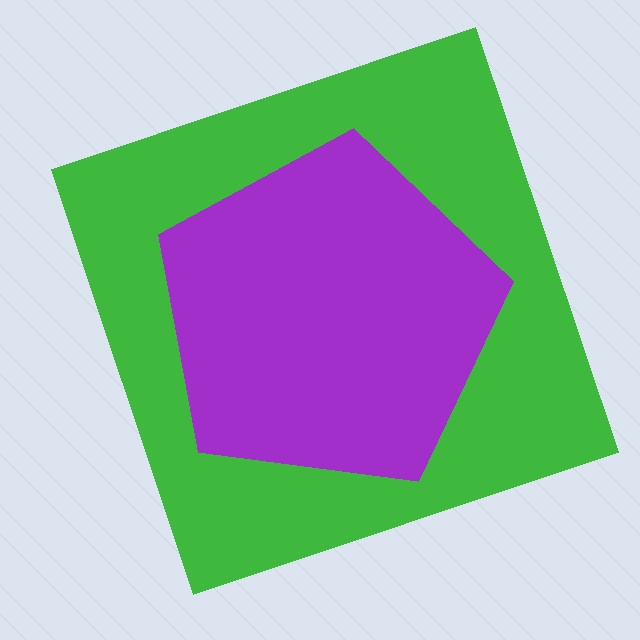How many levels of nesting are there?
2.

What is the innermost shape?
The purple pentagon.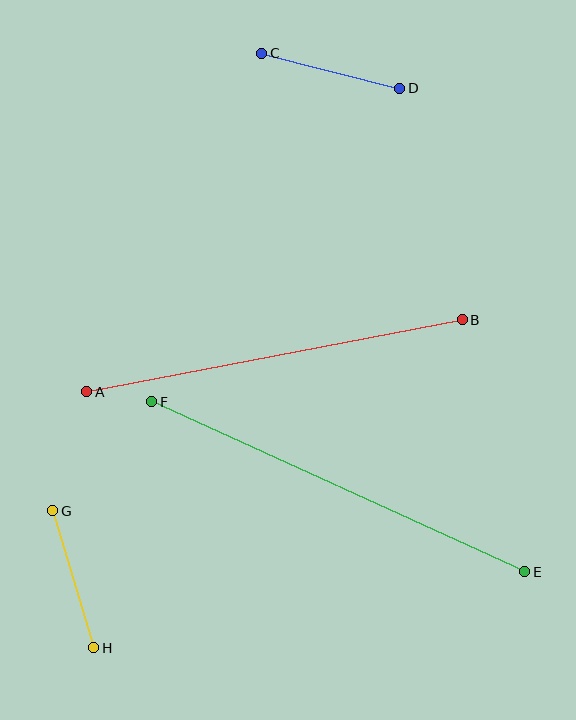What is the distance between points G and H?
The distance is approximately 143 pixels.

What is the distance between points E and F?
The distance is approximately 410 pixels.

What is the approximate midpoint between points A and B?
The midpoint is at approximately (275, 356) pixels.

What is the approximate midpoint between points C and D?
The midpoint is at approximately (331, 71) pixels.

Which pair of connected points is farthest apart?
Points E and F are farthest apart.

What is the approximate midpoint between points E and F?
The midpoint is at approximately (338, 487) pixels.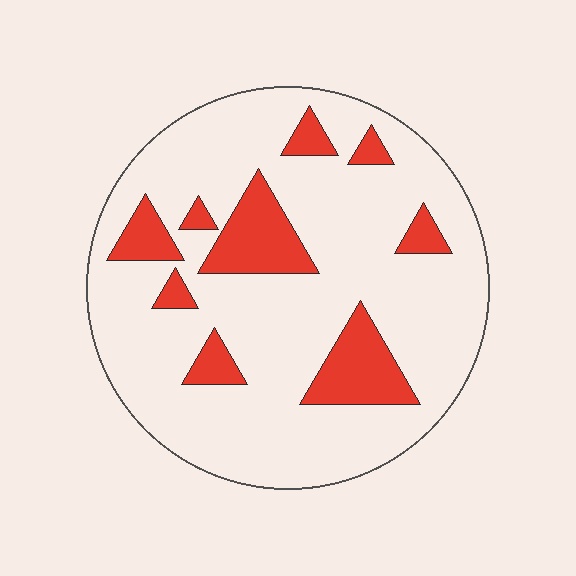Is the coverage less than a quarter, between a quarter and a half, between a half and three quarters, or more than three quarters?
Less than a quarter.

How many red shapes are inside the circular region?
9.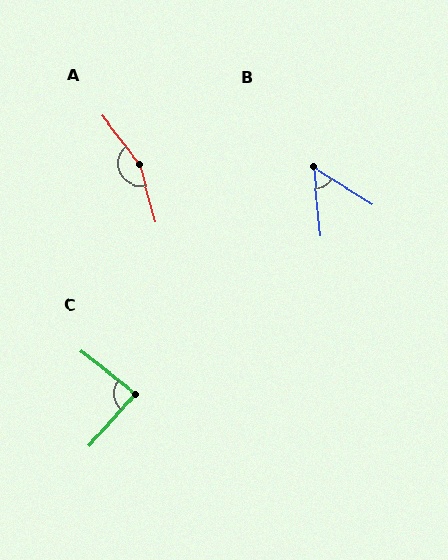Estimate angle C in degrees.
Approximately 87 degrees.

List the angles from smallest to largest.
B (52°), C (87°), A (158°).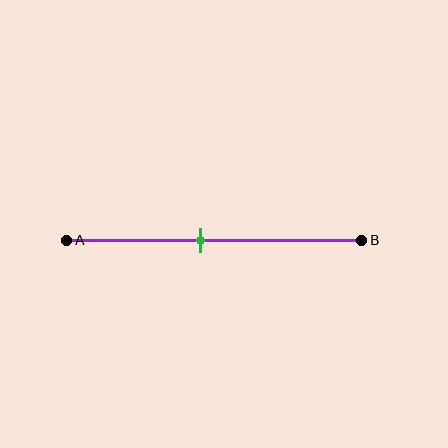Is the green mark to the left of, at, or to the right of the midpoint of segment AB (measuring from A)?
The green mark is to the left of the midpoint of segment AB.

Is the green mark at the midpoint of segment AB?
No, the mark is at about 45% from A, not at the 50% midpoint.